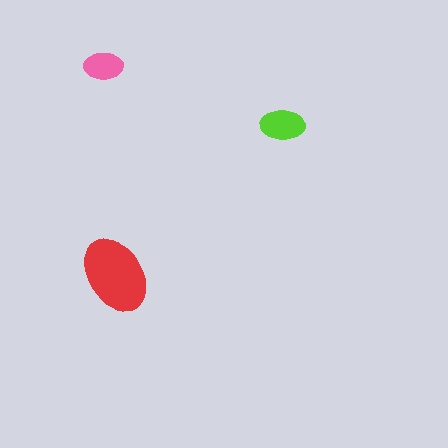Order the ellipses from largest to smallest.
the red one, the lime one, the pink one.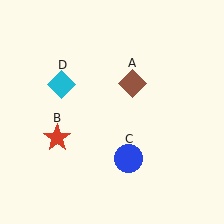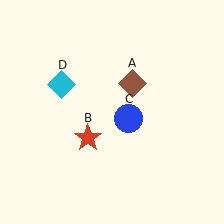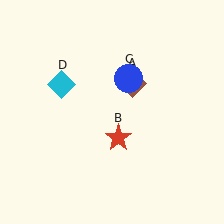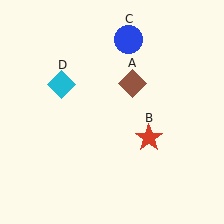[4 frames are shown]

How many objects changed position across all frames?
2 objects changed position: red star (object B), blue circle (object C).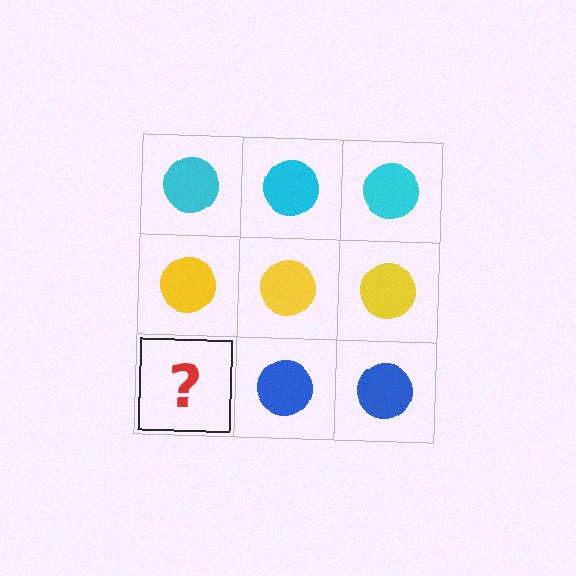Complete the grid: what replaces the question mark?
The question mark should be replaced with a blue circle.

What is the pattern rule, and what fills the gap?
The rule is that each row has a consistent color. The gap should be filled with a blue circle.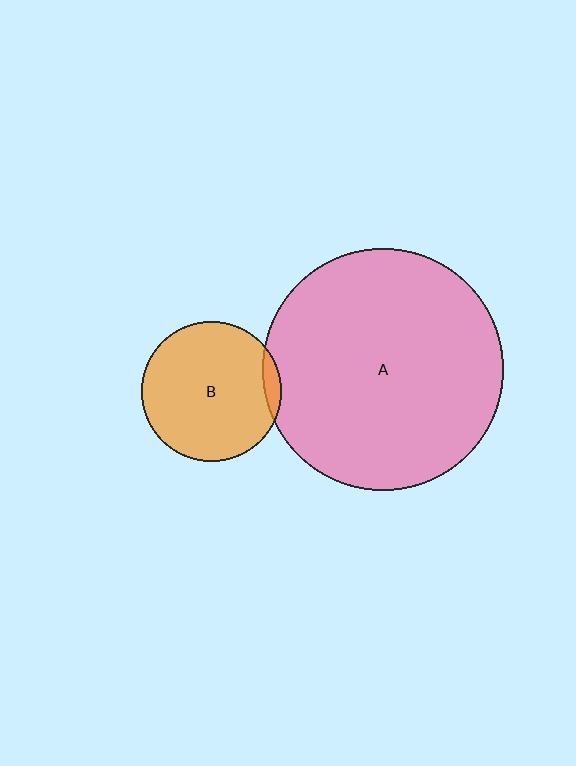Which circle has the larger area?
Circle A (pink).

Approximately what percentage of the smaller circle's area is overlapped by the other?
Approximately 5%.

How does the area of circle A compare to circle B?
Approximately 3.0 times.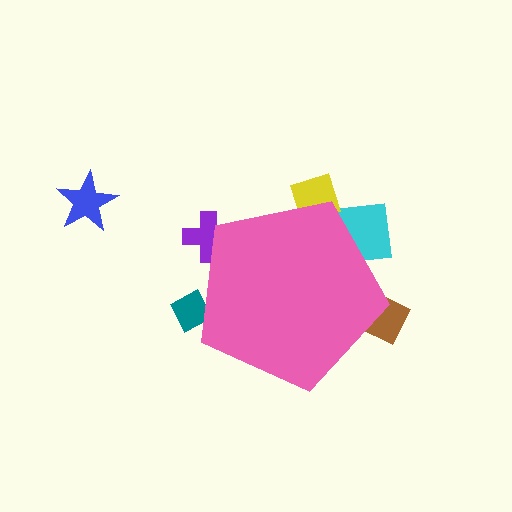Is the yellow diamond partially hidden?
Yes, the yellow diamond is partially hidden behind the pink pentagon.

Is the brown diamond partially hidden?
Yes, the brown diamond is partially hidden behind the pink pentagon.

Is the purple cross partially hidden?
Yes, the purple cross is partially hidden behind the pink pentagon.